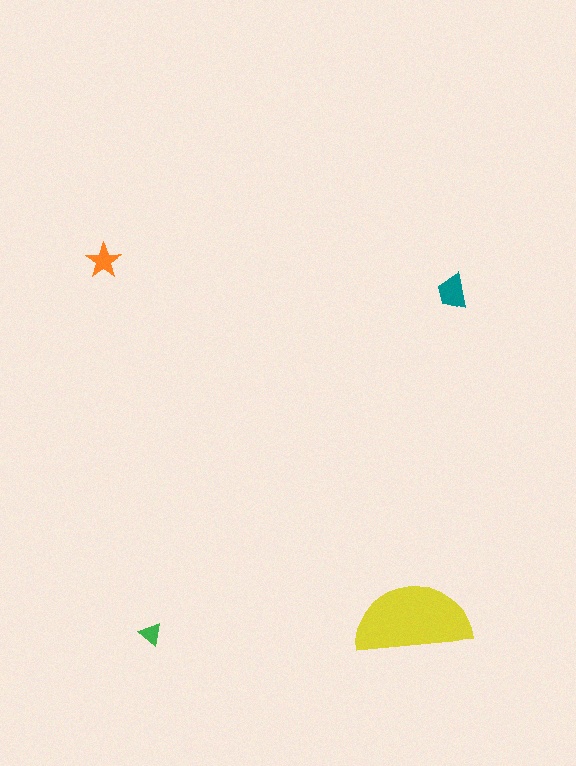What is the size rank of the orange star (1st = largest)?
3rd.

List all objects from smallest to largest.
The green triangle, the orange star, the teal trapezoid, the yellow semicircle.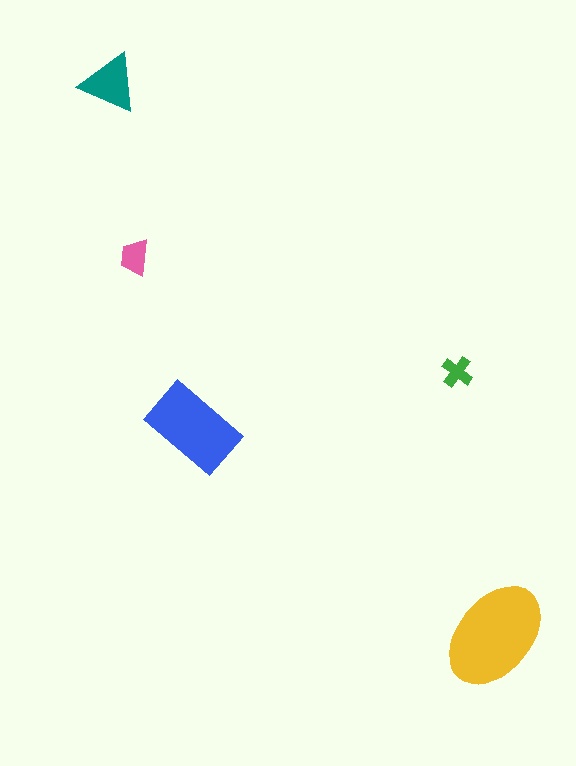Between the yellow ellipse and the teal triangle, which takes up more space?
The yellow ellipse.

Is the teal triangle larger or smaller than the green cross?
Larger.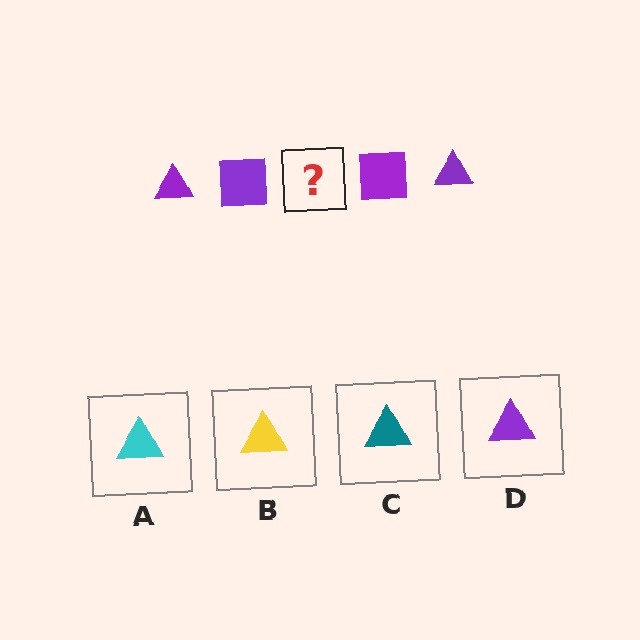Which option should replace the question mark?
Option D.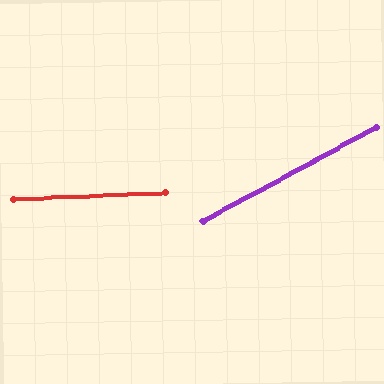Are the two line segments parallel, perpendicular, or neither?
Neither parallel nor perpendicular — they differ by about 25°.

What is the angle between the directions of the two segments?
Approximately 25 degrees.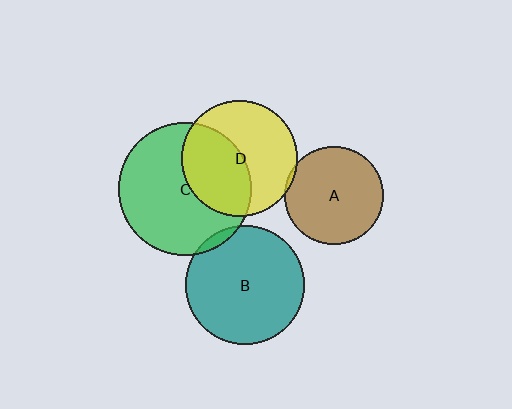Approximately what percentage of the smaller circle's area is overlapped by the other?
Approximately 5%.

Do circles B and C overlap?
Yes.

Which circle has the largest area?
Circle C (green).